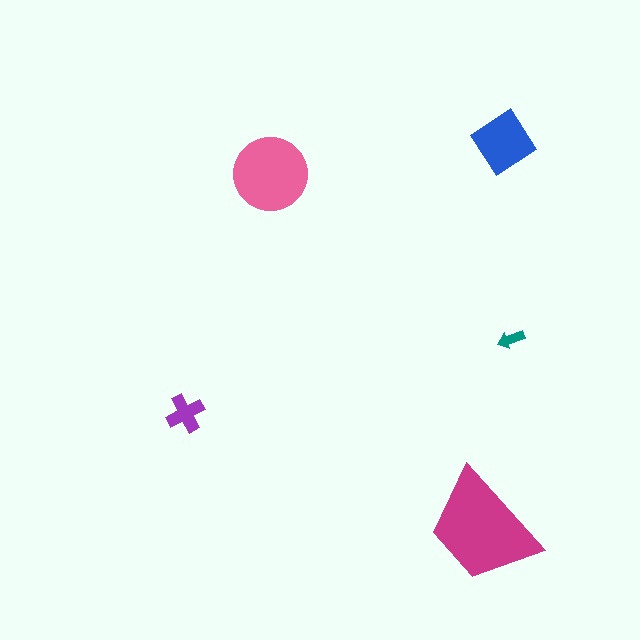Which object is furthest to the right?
The teal arrow is rightmost.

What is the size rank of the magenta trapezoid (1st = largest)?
1st.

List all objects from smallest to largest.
The teal arrow, the purple cross, the blue diamond, the pink circle, the magenta trapezoid.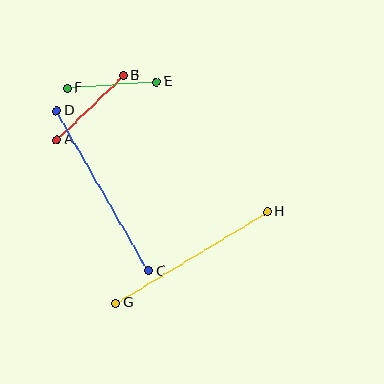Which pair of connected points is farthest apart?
Points C and D are farthest apart.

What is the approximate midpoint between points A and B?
The midpoint is at approximately (90, 108) pixels.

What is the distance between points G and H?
The distance is approximately 177 pixels.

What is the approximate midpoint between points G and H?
The midpoint is at approximately (192, 257) pixels.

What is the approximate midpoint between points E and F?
The midpoint is at approximately (112, 85) pixels.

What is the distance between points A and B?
The distance is approximately 93 pixels.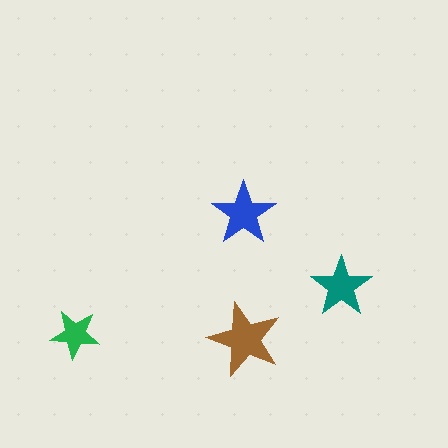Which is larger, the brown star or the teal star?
The brown one.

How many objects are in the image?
There are 4 objects in the image.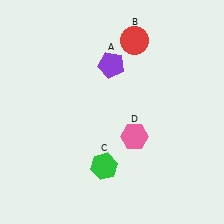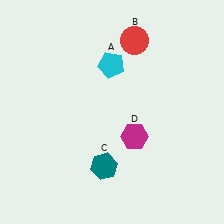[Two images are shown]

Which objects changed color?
A changed from purple to cyan. C changed from green to teal. D changed from pink to magenta.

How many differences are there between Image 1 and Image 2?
There are 3 differences between the two images.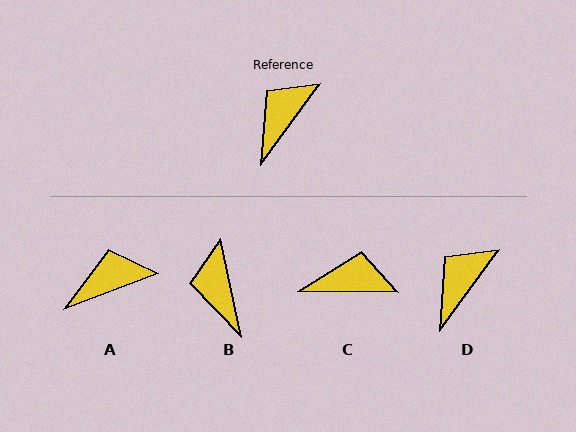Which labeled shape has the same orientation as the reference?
D.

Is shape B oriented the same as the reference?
No, it is off by about 49 degrees.